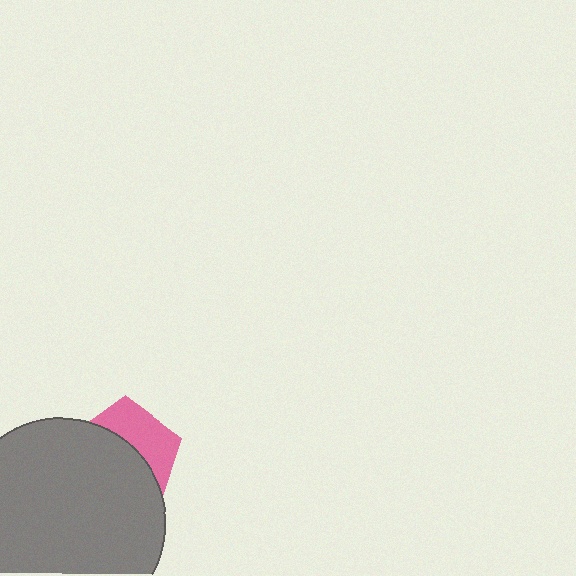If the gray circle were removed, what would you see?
You would see the complete pink pentagon.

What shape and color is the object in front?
The object in front is a gray circle.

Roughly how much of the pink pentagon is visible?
A small part of it is visible (roughly 38%).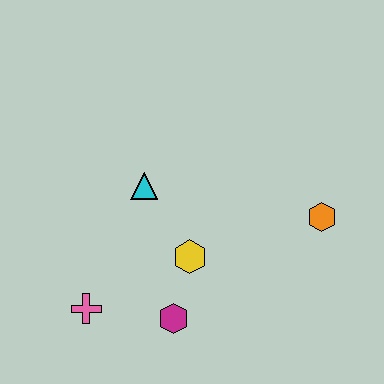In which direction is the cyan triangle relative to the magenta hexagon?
The cyan triangle is above the magenta hexagon.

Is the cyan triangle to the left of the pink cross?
No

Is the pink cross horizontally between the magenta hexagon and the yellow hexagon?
No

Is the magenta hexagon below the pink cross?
Yes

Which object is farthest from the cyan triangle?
The orange hexagon is farthest from the cyan triangle.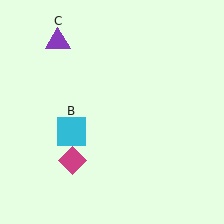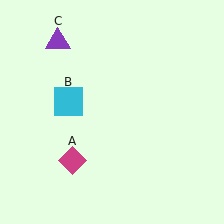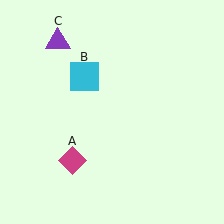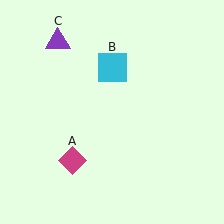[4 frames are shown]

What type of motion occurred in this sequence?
The cyan square (object B) rotated clockwise around the center of the scene.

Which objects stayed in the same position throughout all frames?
Magenta diamond (object A) and purple triangle (object C) remained stationary.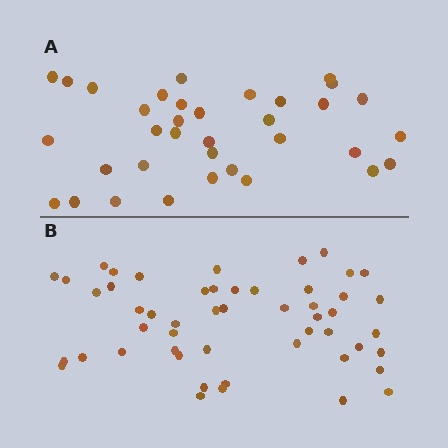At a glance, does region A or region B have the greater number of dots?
Region B (the bottom region) has more dots.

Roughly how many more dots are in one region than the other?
Region B has approximately 15 more dots than region A.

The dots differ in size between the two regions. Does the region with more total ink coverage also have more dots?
No. Region A has more total ink coverage because its dots are larger, but region B actually contains more individual dots. Total area can be misleading — the number of items is what matters here.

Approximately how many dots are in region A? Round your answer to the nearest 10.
About 40 dots. (The exact count is 35, which rounds to 40.)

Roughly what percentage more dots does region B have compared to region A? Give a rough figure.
About 45% more.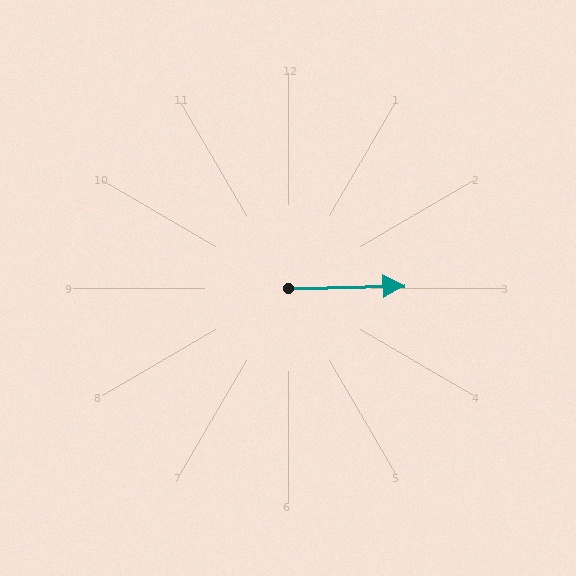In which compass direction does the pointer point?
East.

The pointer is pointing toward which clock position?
Roughly 3 o'clock.